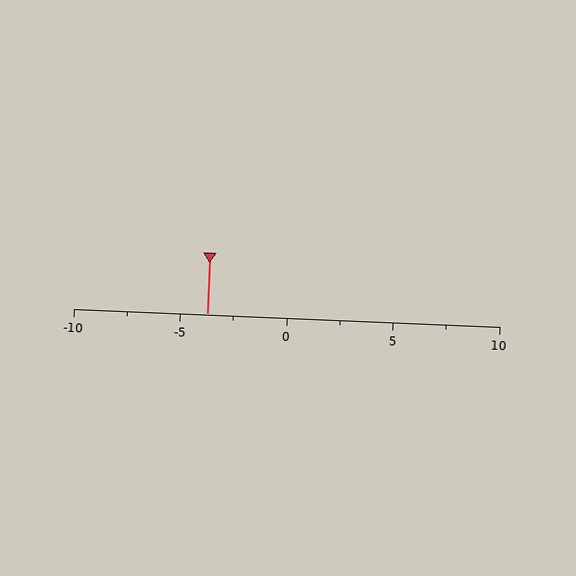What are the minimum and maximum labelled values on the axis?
The axis runs from -10 to 10.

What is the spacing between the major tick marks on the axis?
The major ticks are spaced 5 apart.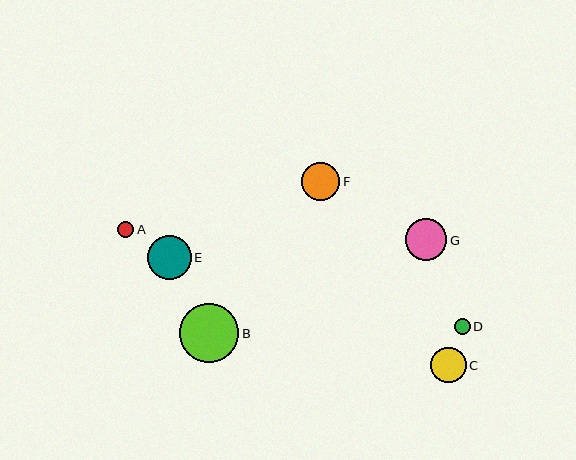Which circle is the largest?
Circle B is the largest with a size of approximately 59 pixels.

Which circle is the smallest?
Circle D is the smallest with a size of approximately 16 pixels.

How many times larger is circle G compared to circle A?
Circle G is approximately 2.5 times the size of circle A.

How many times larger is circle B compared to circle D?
Circle B is approximately 3.8 times the size of circle D.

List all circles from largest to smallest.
From largest to smallest: B, E, G, F, C, A, D.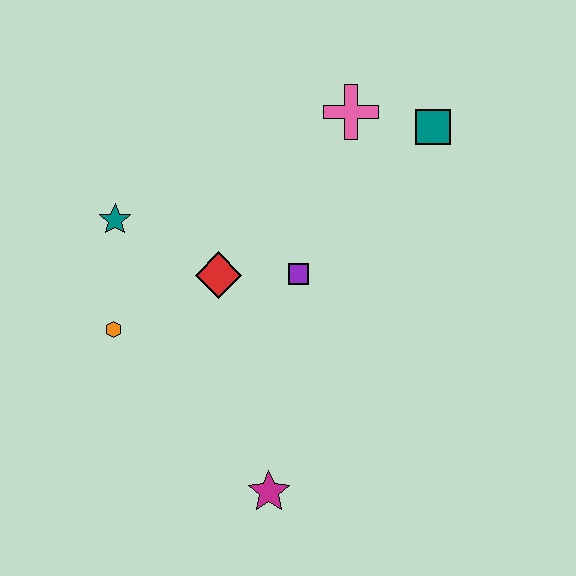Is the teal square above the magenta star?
Yes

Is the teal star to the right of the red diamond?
No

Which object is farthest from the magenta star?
The teal square is farthest from the magenta star.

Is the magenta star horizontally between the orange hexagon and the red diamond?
No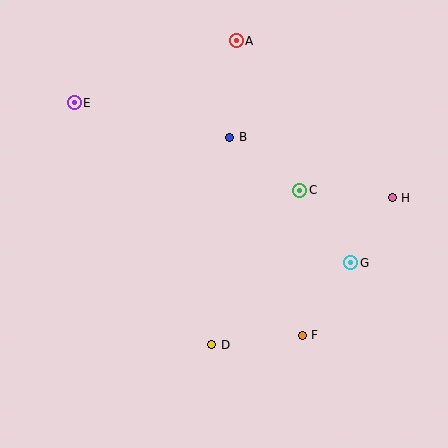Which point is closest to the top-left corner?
Point E is closest to the top-left corner.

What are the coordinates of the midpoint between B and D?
The midpoint between B and D is at (221, 241).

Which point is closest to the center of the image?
Point C at (300, 190) is closest to the center.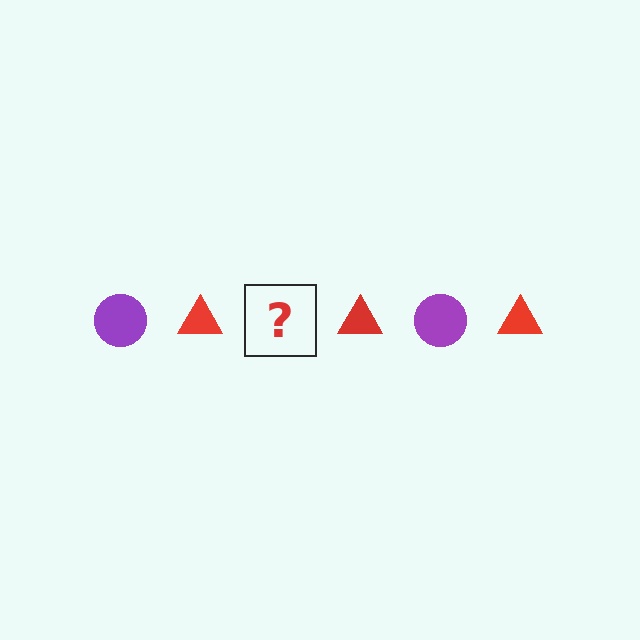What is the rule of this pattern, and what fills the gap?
The rule is that the pattern alternates between purple circle and red triangle. The gap should be filled with a purple circle.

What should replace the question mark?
The question mark should be replaced with a purple circle.